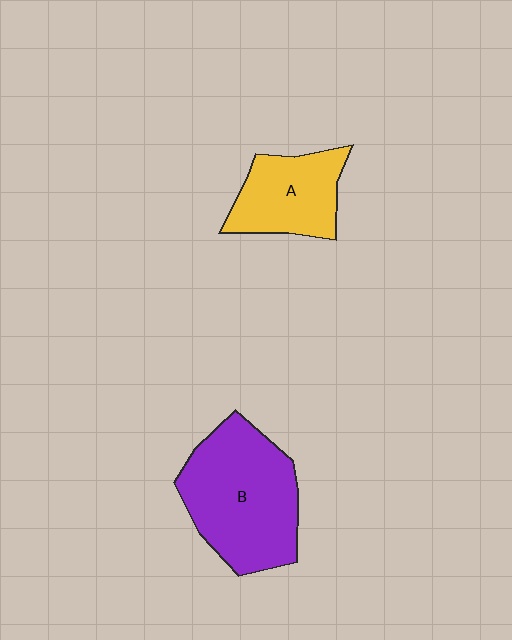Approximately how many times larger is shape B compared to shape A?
Approximately 1.7 times.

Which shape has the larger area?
Shape B (purple).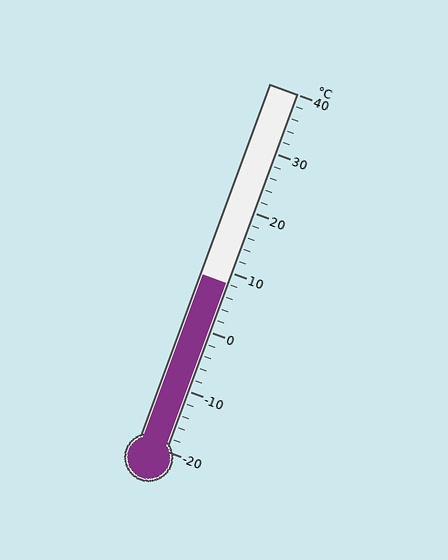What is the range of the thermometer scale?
The thermometer scale ranges from -20°C to 40°C.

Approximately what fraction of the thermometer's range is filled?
The thermometer is filled to approximately 45% of its range.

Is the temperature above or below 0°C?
The temperature is above 0°C.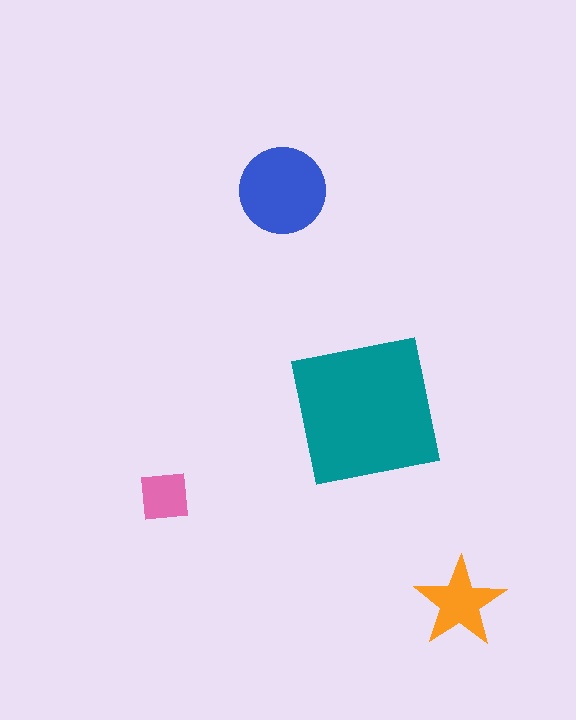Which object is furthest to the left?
The pink square is leftmost.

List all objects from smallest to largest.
The pink square, the orange star, the blue circle, the teal square.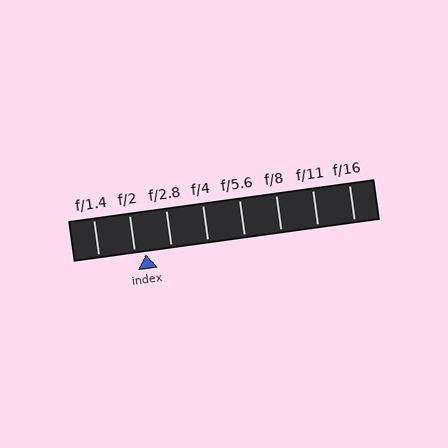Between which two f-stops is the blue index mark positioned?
The index mark is between f/2 and f/2.8.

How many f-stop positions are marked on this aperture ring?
There are 8 f-stop positions marked.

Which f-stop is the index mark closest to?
The index mark is closest to f/2.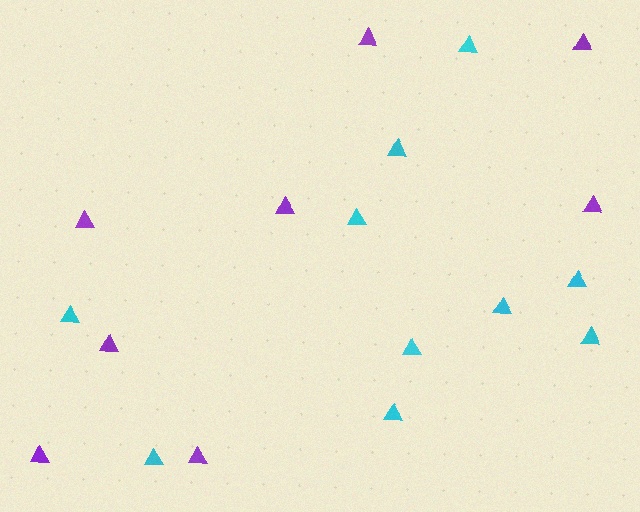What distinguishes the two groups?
There are 2 groups: one group of cyan triangles (10) and one group of purple triangles (8).